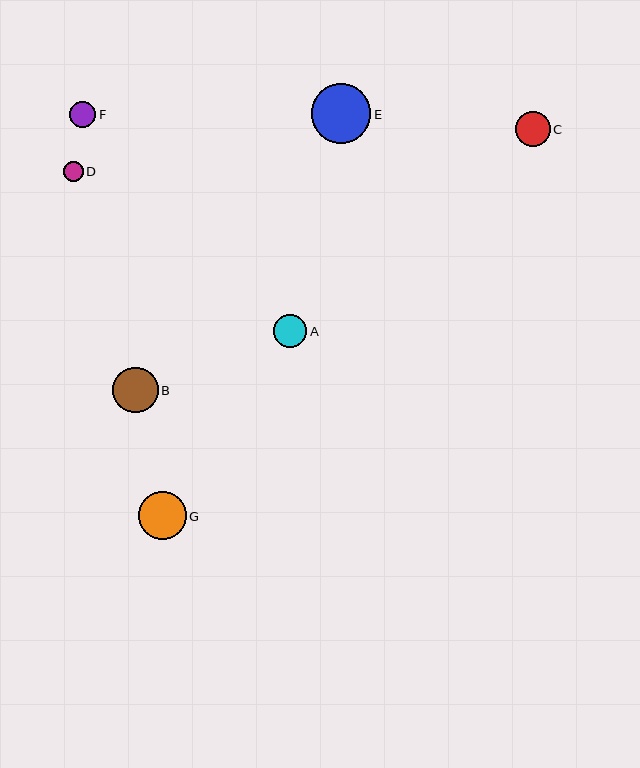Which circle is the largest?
Circle E is the largest with a size of approximately 59 pixels.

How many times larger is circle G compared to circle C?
Circle G is approximately 1.4 times the size of circle C.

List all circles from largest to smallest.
From largest to smallest: E, G, B, C, A, F, D.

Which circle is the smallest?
Circle D is the smallest with a size of approximately 20 pixels.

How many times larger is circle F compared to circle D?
Circle F is approximately 1.3 times the size of circle D.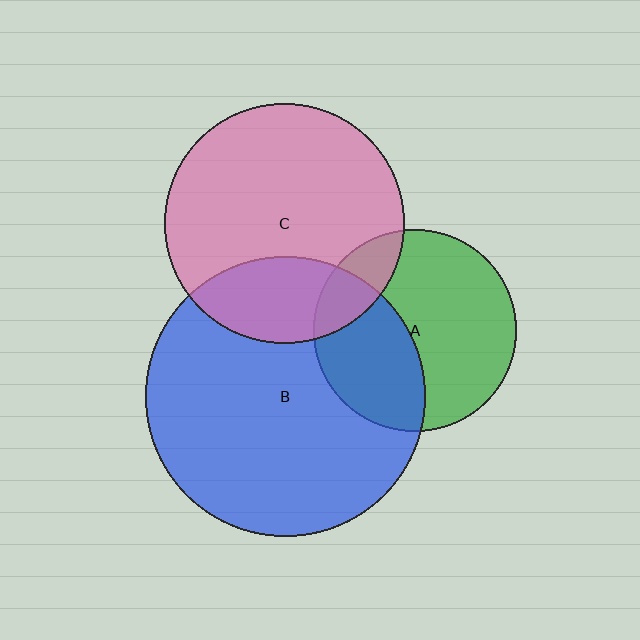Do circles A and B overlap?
Yes.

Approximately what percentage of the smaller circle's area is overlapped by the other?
Approximately 40%.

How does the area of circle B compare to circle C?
Approximately 1.4 times.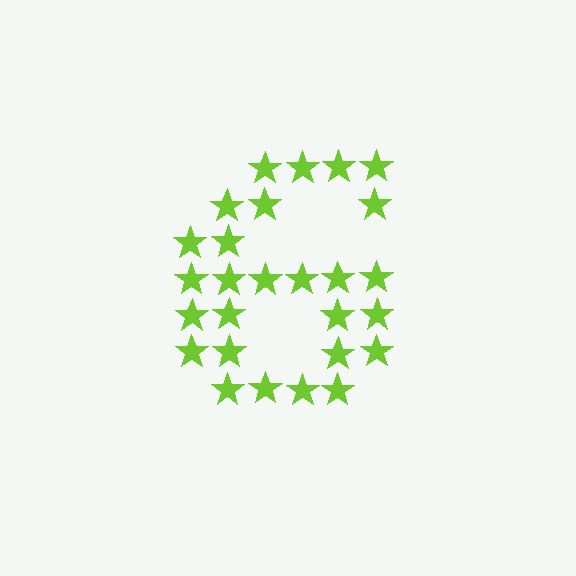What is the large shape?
The large shape is the digit 6.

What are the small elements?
The small elements are stars.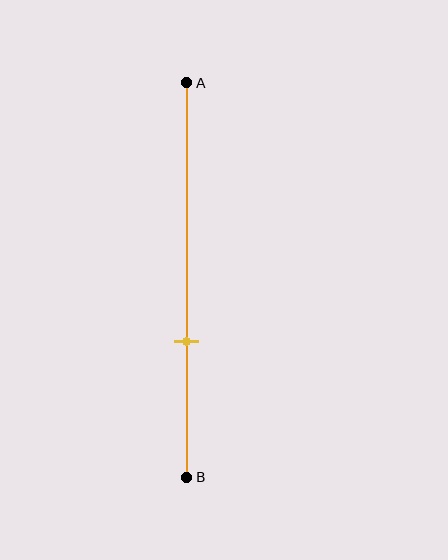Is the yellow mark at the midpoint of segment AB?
No, the mark is at about 65% from A, not at the 50% midpoint.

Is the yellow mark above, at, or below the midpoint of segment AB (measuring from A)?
The yellow mark is below the midpoint of segment AB.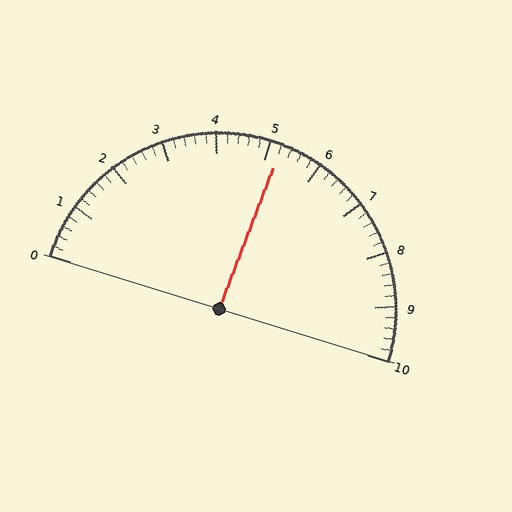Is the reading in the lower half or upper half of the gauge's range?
The reading is in the upper half of the range (0 to 10).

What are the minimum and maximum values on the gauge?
The gauge ranges from 0 to 10.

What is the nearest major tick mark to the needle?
The nearest major tick mark is 5.